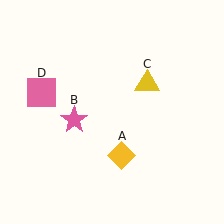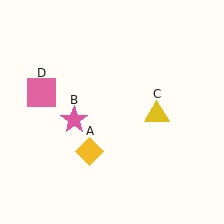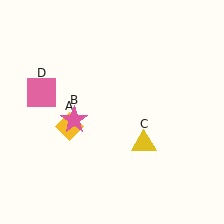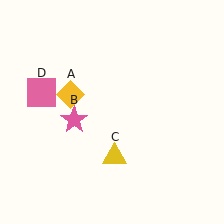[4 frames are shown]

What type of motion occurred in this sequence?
The yellow diamond (object A), yellow triangle (object C) rotated clockwise around the center of the scene.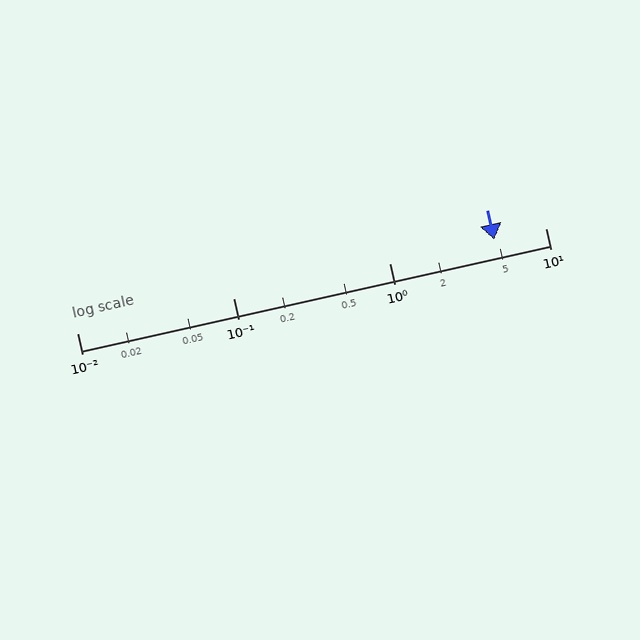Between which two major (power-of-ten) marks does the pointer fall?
The pointer is between 1 and 10.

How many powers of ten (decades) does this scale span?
The scale spans 3 decades, from 0.01 to 10.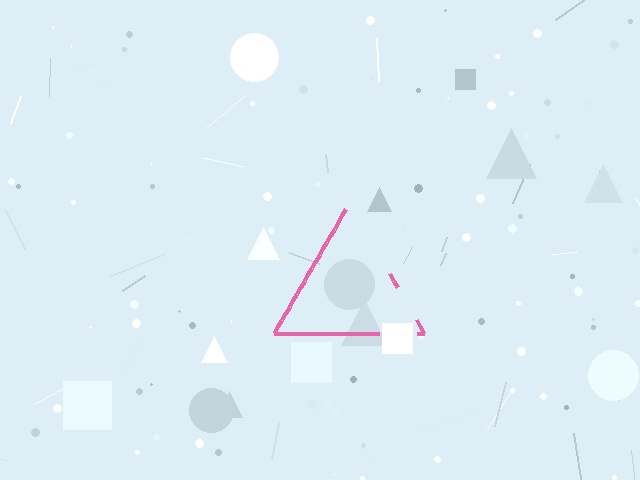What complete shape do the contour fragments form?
The contour fragments form a triangle.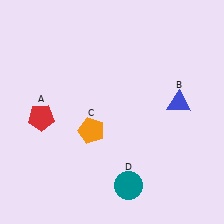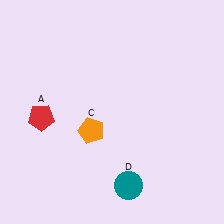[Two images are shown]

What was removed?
The blue triangle (B) was removed in Image 2.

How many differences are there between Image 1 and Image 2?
There is 1 difference between the two images.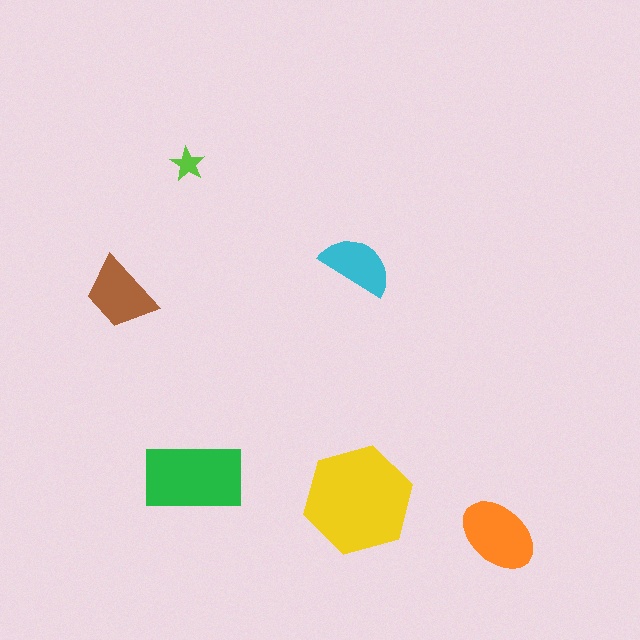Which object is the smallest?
The lime star.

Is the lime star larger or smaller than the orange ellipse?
Smaller.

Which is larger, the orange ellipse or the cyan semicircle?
The orange ellipse.